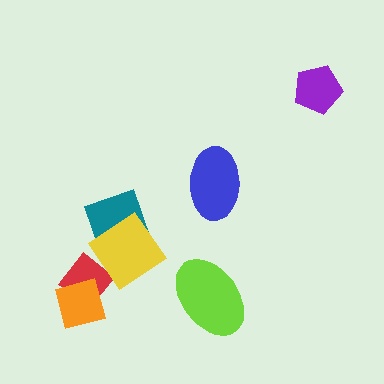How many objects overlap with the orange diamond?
1 object overlaps with the orange diamond.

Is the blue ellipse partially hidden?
No, no other shape covers it.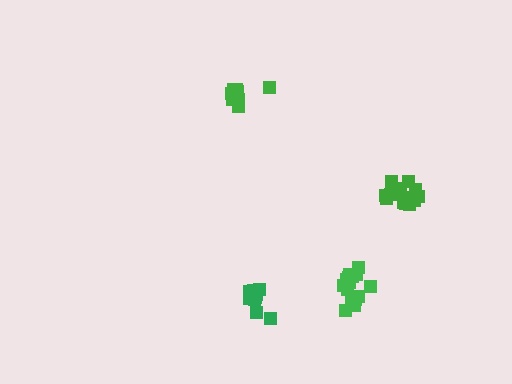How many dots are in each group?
Group 1: 9 dots, Group 2: 15 dots, Group 3: 14 dots, Group 4: 10 dots (48 total).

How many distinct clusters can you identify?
There are 4 distinct clusters.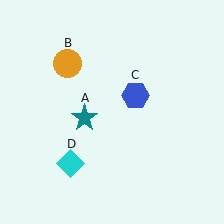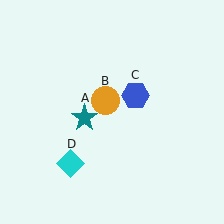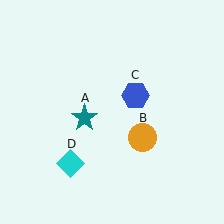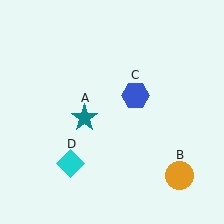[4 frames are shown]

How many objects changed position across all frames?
1 object changed position: orange circle (object B).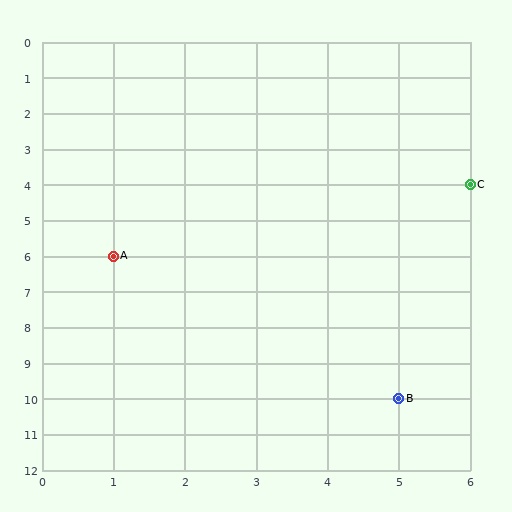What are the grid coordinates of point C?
Point C is at grid coordinates (6, 4).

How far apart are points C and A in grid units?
Points C and A are 5 columns and 2 rows apart (about 5.4 grid units diagonally).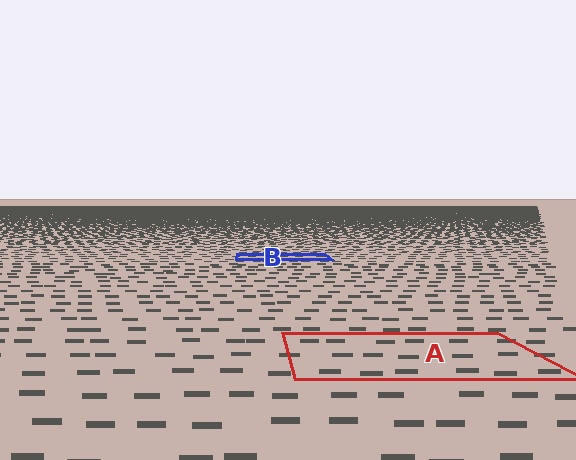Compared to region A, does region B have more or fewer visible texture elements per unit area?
Region B has more texture elements per unit area — they are packed more densely because it is farther away.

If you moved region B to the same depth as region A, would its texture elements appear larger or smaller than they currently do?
They would appear larger. At a closer depth, the same texture elements are projected at a bigger on-screen size.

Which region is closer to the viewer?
Region A is closer. The texture elements there are larger and more spread out.